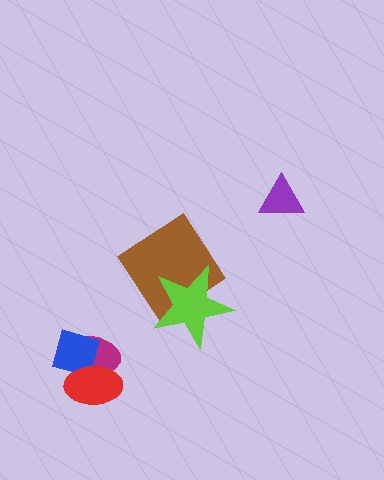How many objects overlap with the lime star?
1 object overlaps with the lime star.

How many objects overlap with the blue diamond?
2 objects overlap with the blue diamond.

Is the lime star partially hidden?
No, no other shape covers it.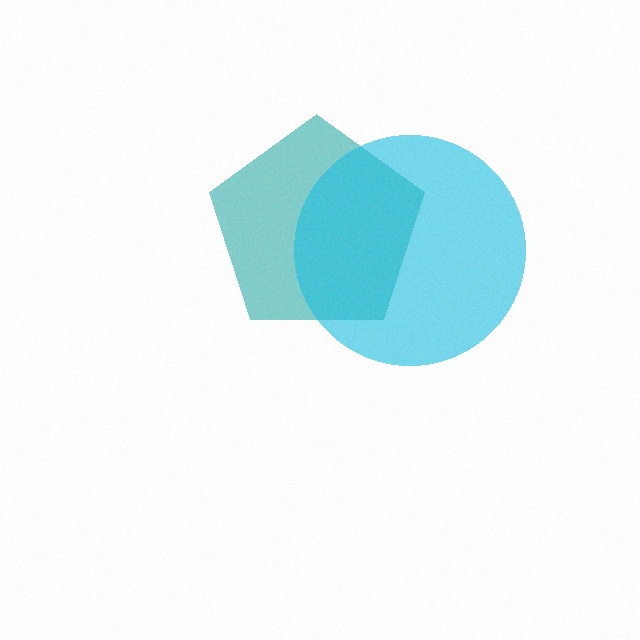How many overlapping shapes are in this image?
There are 2 overlapping shapes in the image.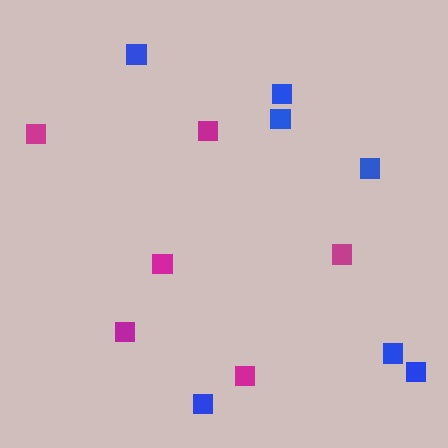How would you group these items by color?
There are 2 groups: one group of magenta squares (6) and one group of blue squares (7).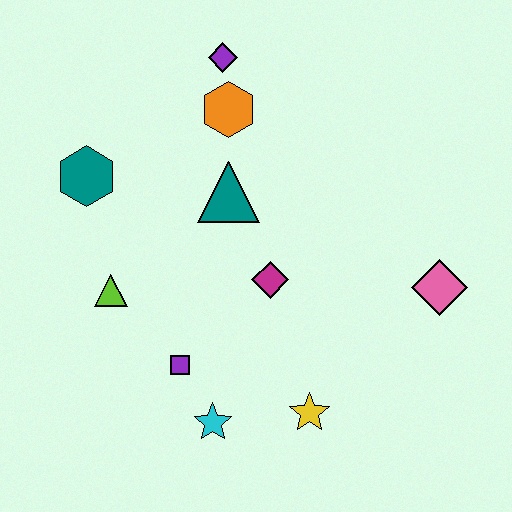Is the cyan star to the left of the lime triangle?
No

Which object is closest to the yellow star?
The cyan star is closest to the yellow star.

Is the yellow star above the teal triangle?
No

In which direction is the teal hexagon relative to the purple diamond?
The teal hexagon is to the left of the purple diamond.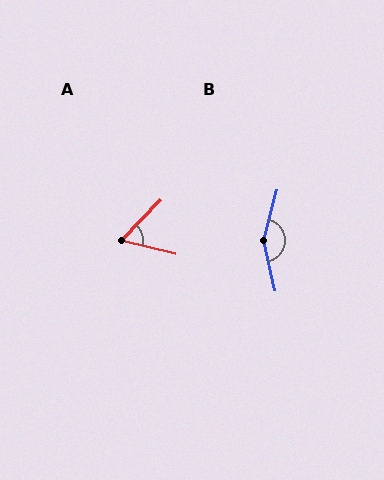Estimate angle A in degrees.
Approximately 60 degrees.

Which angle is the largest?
B, at approximately 152 degrees.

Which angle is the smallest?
A, at approximately 60 degrees.